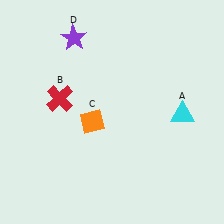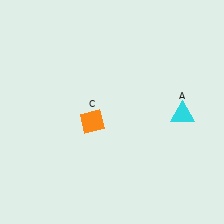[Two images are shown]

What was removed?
The purple star (D), the red cross (B) were removed in Image 2.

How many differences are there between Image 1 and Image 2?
There are 2 differences between the two images.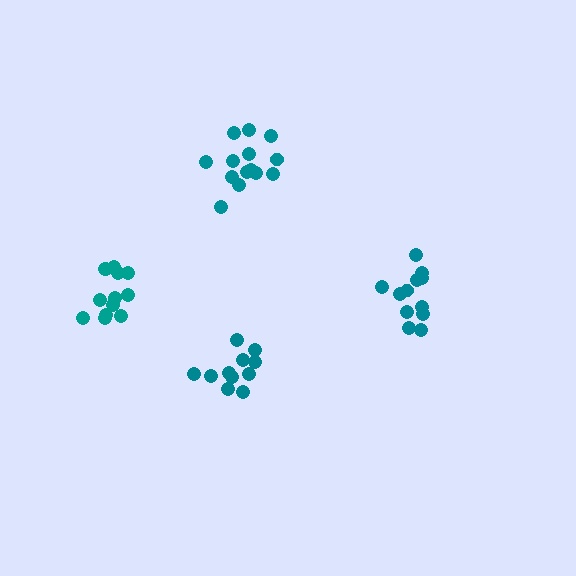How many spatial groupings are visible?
There are 4 spatial groupings.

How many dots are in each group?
Group 1: 14 dots, Group 2: 11 dots, Group 3: 12 dots, Group 4: 13 dots (50 total).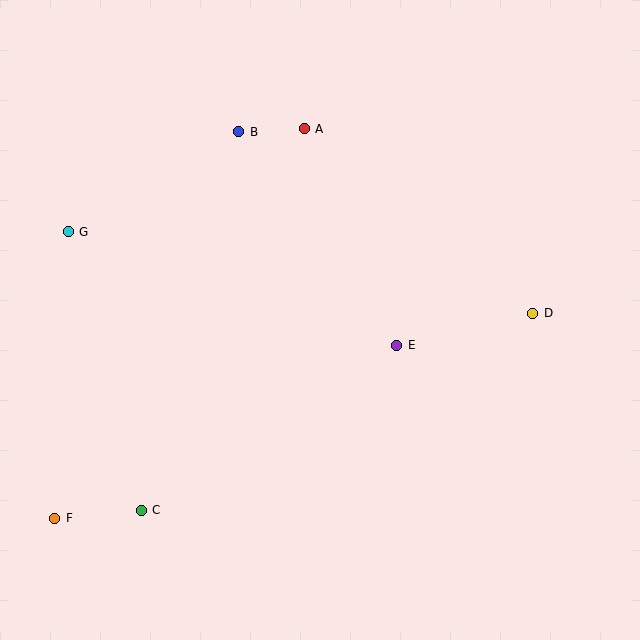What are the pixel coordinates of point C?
Point C is at (141, 510).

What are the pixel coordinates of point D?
Point D is at (533, 313).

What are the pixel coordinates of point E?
Point E is at (397, 345).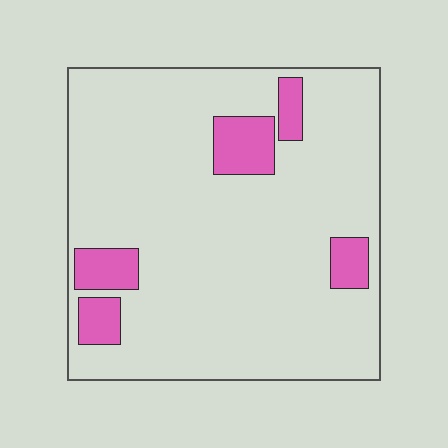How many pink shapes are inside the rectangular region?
5.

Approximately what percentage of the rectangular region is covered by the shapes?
Approximately 10%.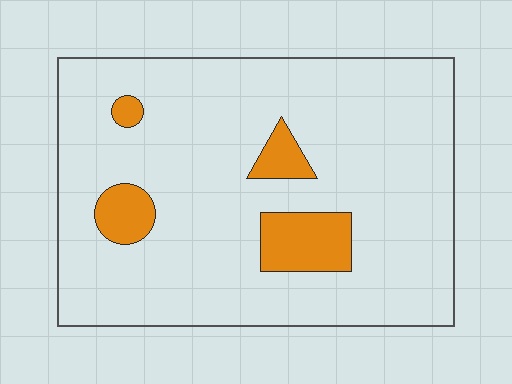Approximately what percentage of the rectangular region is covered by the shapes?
Approximately 10%.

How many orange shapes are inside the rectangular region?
4.